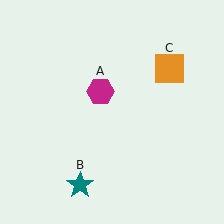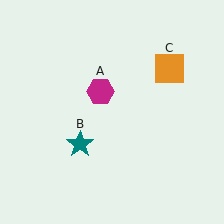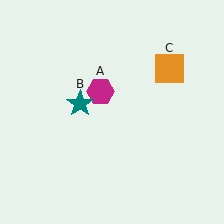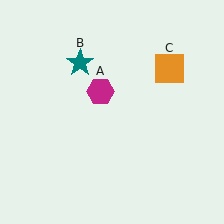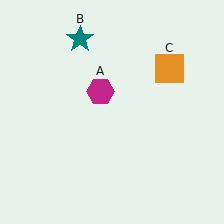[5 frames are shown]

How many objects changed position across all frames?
1 object changed position: teal star (object B).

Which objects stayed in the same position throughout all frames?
Magenta hexagon (object A) and orange square (object C) remained stationary.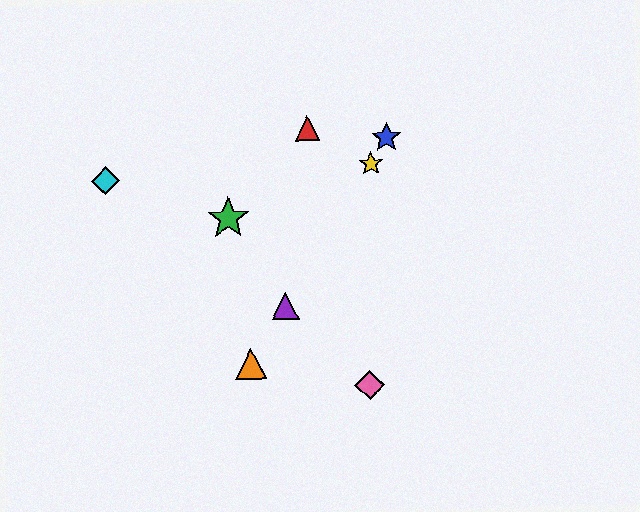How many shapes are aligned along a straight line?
4 shapes (the blue star, the yellow star, the purple triangle, the orange triangle) are aligned along a straight line.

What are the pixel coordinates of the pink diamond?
The pink diamond is at (370, 385).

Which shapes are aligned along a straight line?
The blue star, the yellow star, the purple triangle, the orange triangle are aligned along a straight line.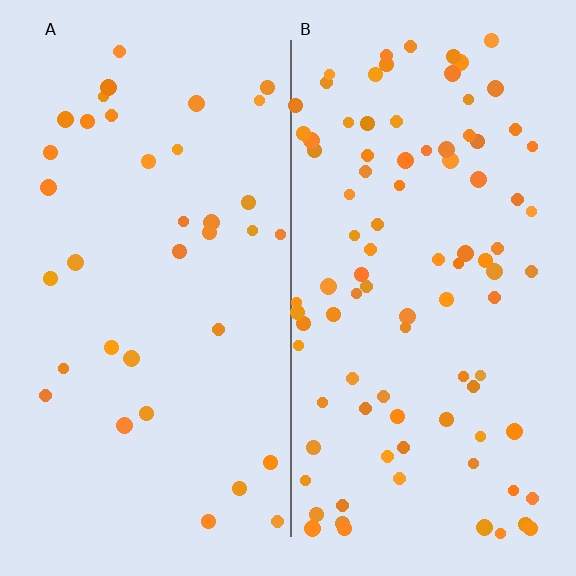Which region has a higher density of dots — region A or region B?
B (the right).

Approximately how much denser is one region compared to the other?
Approximately 2.6× — region B over region A.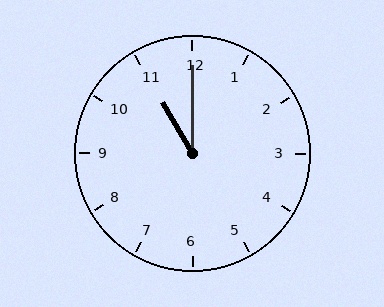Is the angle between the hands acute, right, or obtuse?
It is acute.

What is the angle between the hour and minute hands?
Approximately 30 degrees.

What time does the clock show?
11:00.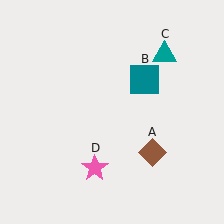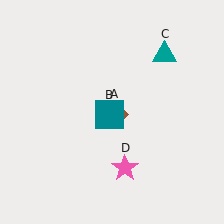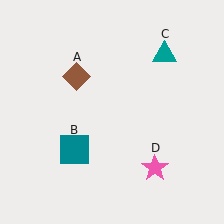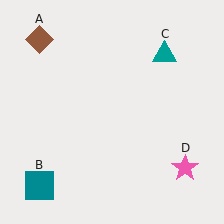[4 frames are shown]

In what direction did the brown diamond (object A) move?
The brown diamond (object A) moved up and to the left.